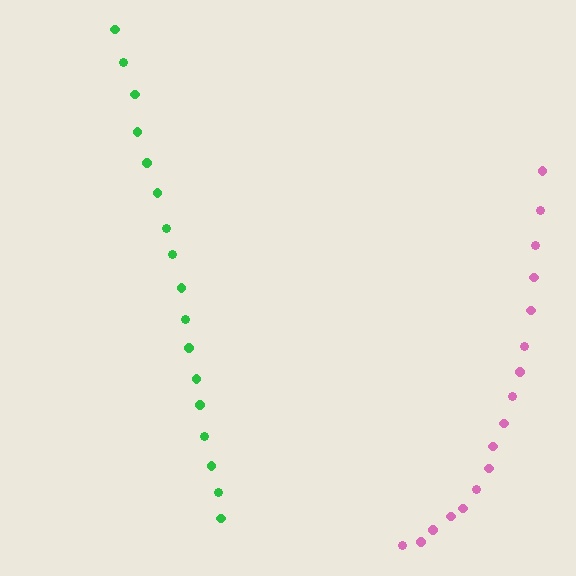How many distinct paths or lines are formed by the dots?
There are 2 distinct paths.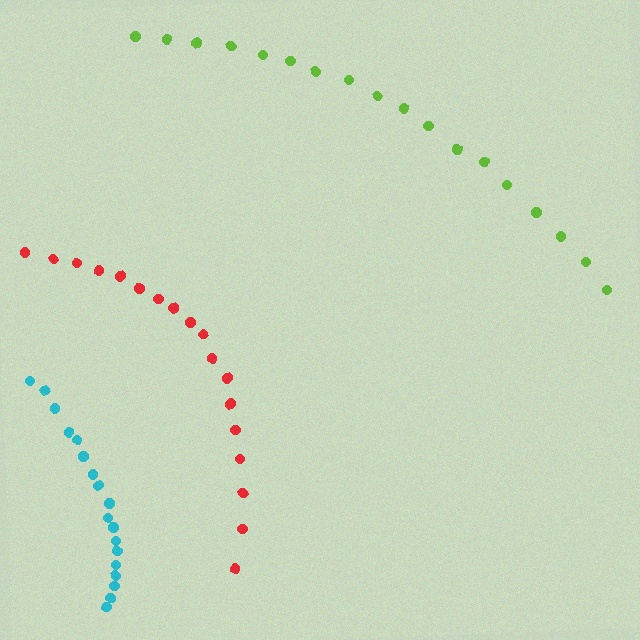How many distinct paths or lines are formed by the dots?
There are 3 distinct paths.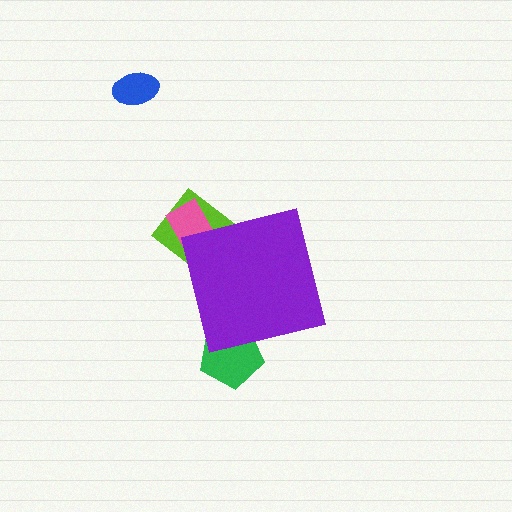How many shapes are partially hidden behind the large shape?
3 shapes are partially hidden.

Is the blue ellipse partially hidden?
No, the blue ellipse is fully visible.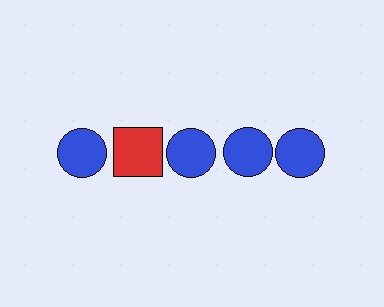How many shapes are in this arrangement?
There are 5 shapes arranged in a grid pattern.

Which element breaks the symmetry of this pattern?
The red square in the top row, second from left column breaks the symmetry. All other shapes are blue circles.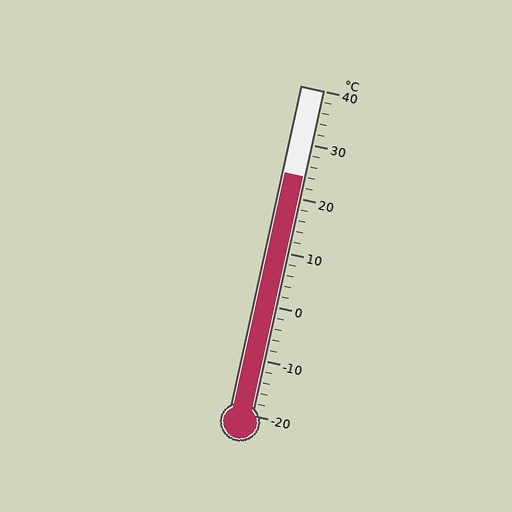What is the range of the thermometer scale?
The thermometer scale ranges from -20°C to 40°C.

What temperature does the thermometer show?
The thermometer shows approximately 24°C.